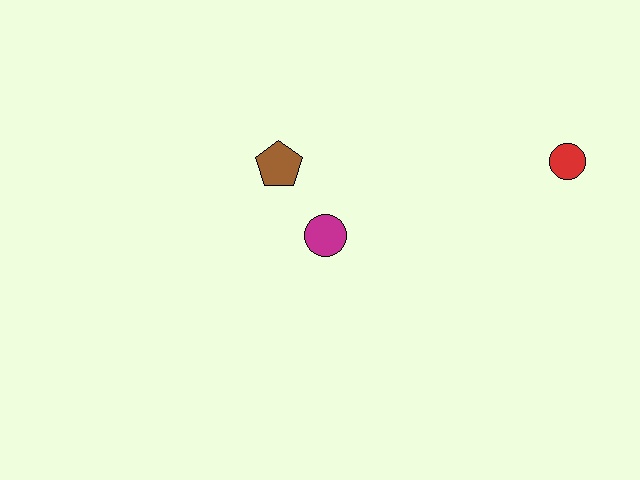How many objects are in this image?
There are 3 objects.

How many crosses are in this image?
There are no crosses.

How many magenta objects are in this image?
There is 1 magenta object.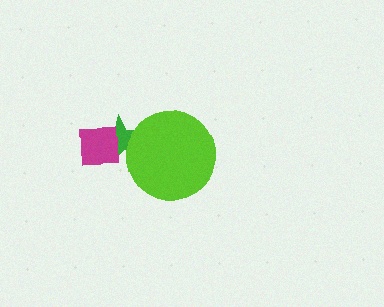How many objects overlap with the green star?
2 objects overlap with the green star.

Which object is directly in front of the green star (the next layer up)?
The magenta square is directly in front of the green star.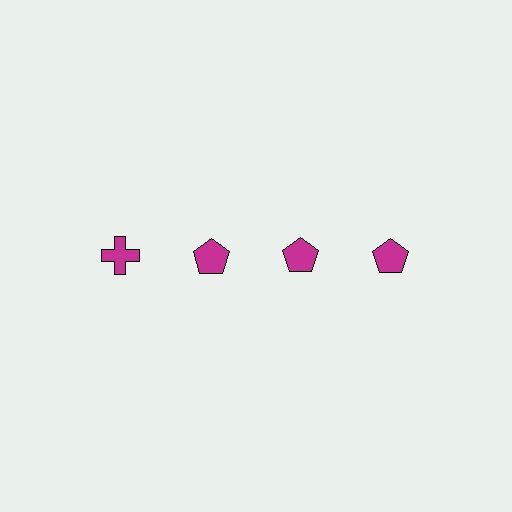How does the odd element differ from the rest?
It has a different shape: cross instead of pentagon.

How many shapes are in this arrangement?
There are 4 shapes arranged in a grid pattern.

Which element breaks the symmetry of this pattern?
The magenta cross in the top row, leftmost column breaks the symmetry. All other shapes are magenta pentagons.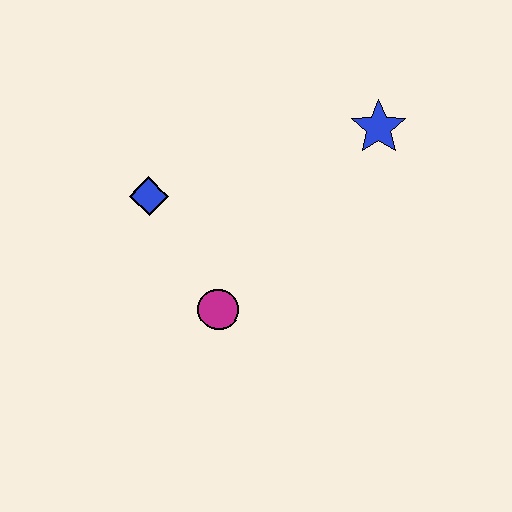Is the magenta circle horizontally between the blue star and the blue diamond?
Yes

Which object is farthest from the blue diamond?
The blue star is farthest from the blue diamond.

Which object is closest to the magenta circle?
The blue diamond is closest to the magenta circle.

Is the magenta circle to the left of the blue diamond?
No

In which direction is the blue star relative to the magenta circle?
The blue star is above the magenta circle.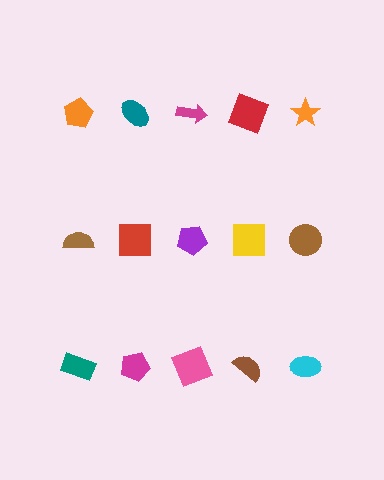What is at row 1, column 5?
An orange star.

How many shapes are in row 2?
5 shapes.